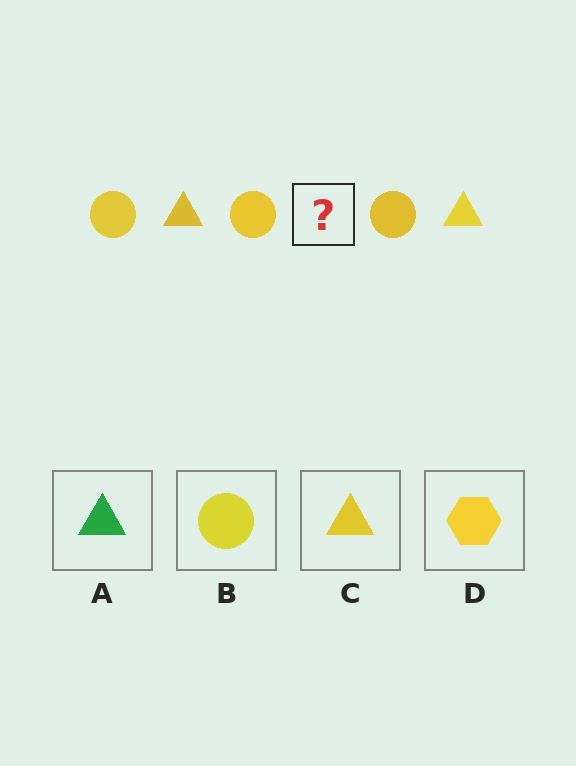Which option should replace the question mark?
Option C.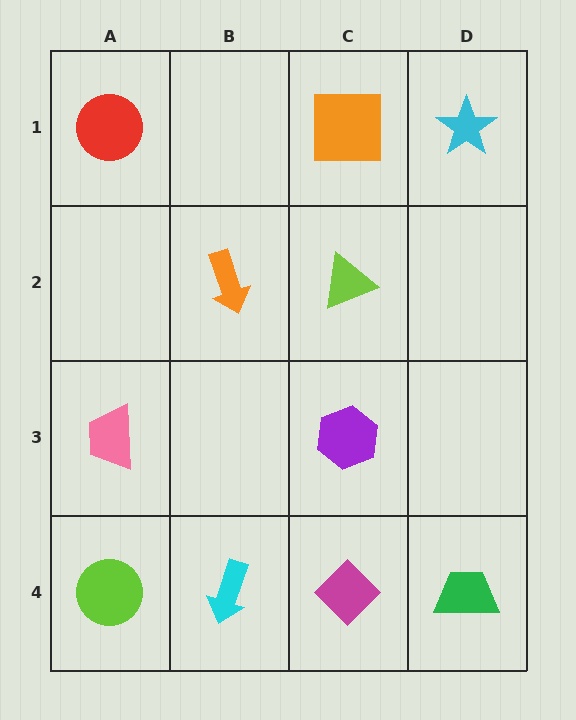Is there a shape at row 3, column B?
No, that cell is empty.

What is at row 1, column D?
A cyan star.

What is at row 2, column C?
A lime triangle.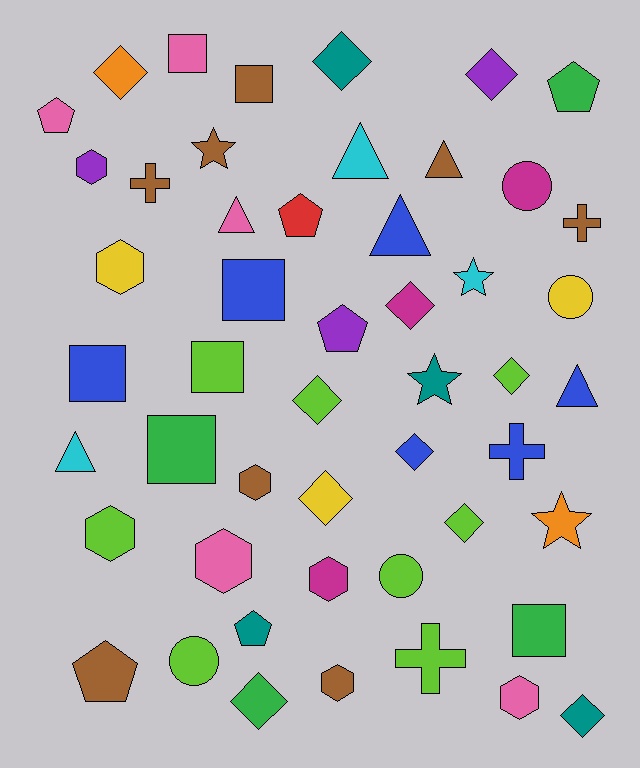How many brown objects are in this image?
There are 8 brown objects.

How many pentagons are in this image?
There are 6 pentagons.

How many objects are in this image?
There are 50 objects.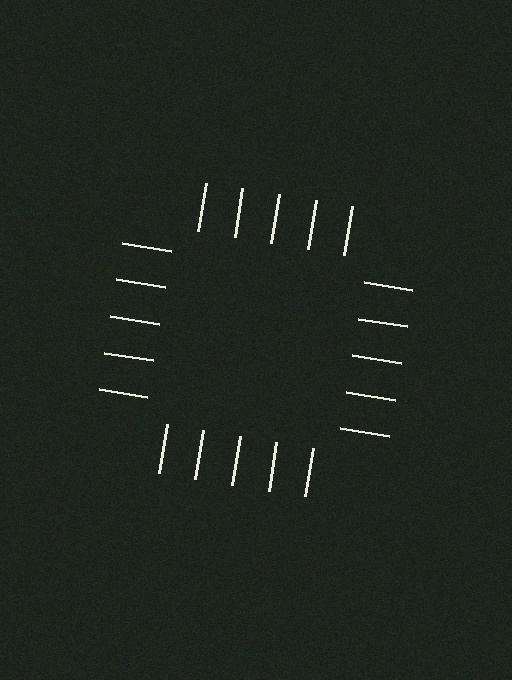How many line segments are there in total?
20 — 5 along each of the 4 edges.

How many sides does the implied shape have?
4 sides — the line-ends trace a square.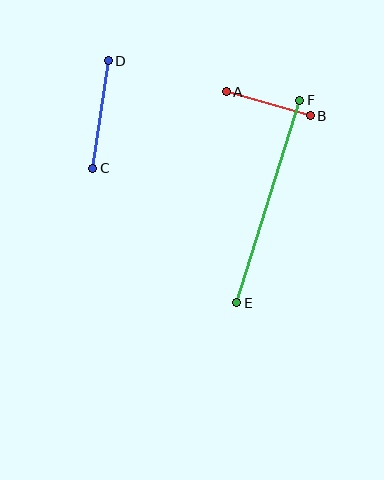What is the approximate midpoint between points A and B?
The midpoint is at approximately (268, 104) pixels.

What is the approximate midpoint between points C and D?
The midpoint is at approximately (100, 114) pixels.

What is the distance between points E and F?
The distance is approximately 212 pixels.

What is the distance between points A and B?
The distance is approximately 88 pixels.